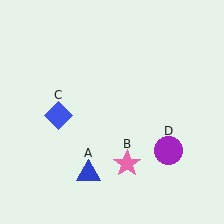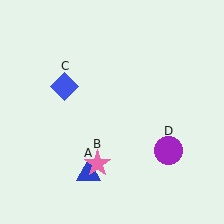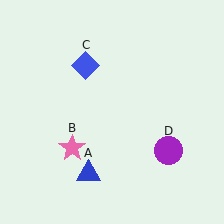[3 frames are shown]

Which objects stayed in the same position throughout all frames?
Blue triangle (object A) and purple circle (object D) remained stationary.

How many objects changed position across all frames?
2 objects changed position: pink star (object B), blue diamond (object C).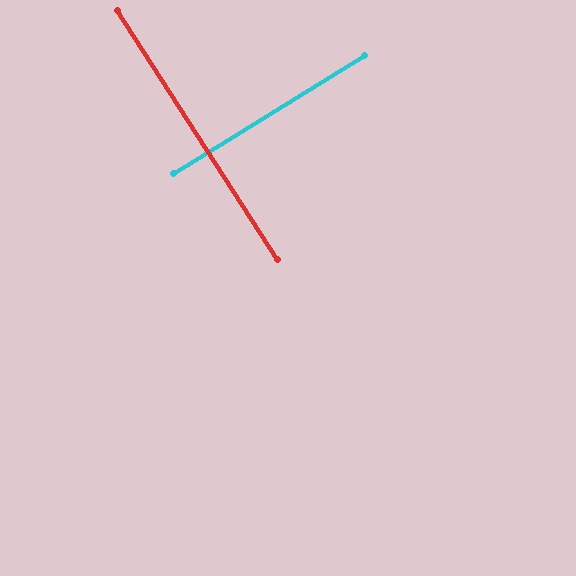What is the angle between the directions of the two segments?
Approximately 89 degrees.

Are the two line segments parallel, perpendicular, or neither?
Perpendicular — they meet at approximately 89°.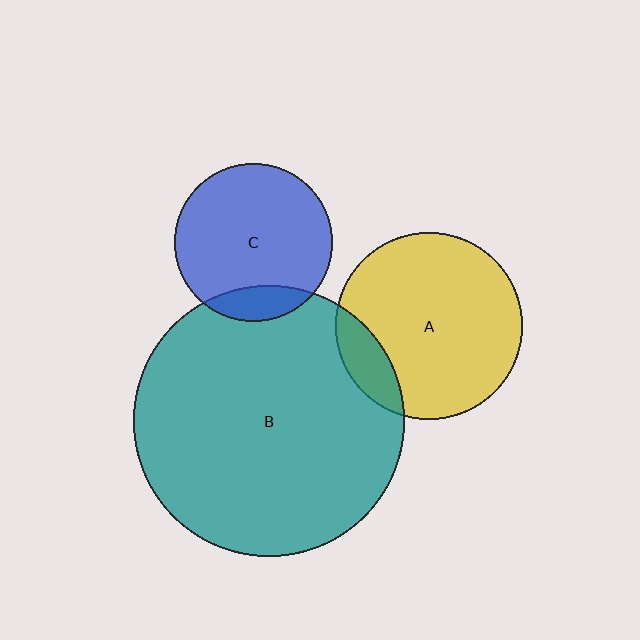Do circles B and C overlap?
Yes.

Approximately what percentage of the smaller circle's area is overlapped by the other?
Approximately 15%.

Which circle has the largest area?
Circle B (teal).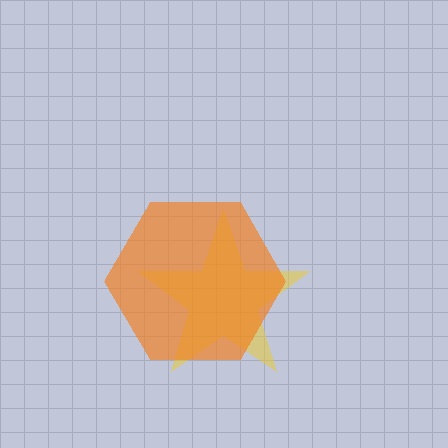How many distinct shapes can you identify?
There are 2 distinct shapes: a yellow star, an orange hexagon.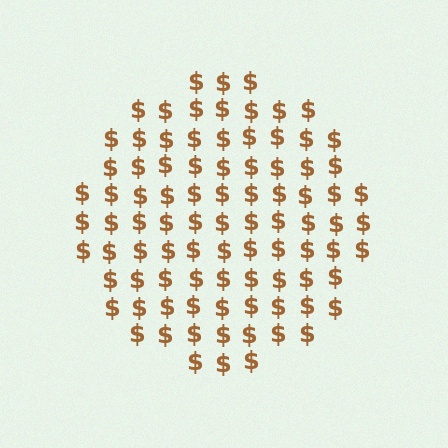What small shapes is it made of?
It is made of small dollar signs.